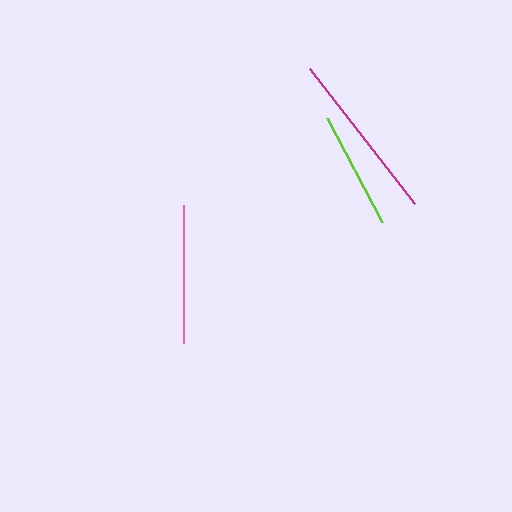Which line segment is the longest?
The magenta line is the longest at approximately 172 pixels.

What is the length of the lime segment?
The lime segment is approximately 117 pixels long.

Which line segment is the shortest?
The lime line is the shortest at approximately 117 pixels.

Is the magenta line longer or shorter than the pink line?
The magenta line is longer than the pink line.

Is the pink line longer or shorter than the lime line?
The pink line is longer than the lime line.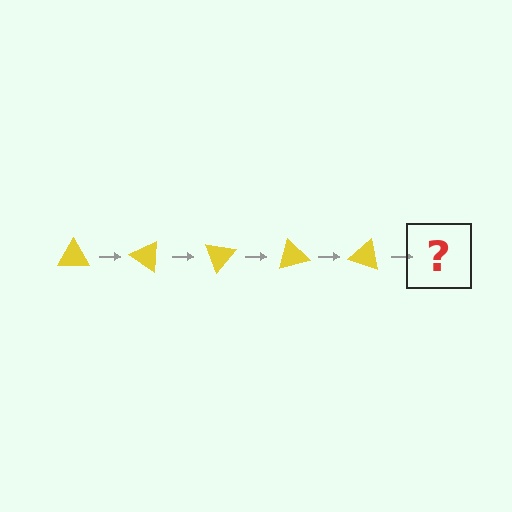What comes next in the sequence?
The next element should be a yellow triangle rotated 175 degrees.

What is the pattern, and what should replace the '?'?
The pattern is that the triangle rotates 35 degrees each step. The '?' should be a yellow triangle rotated 175 degrees.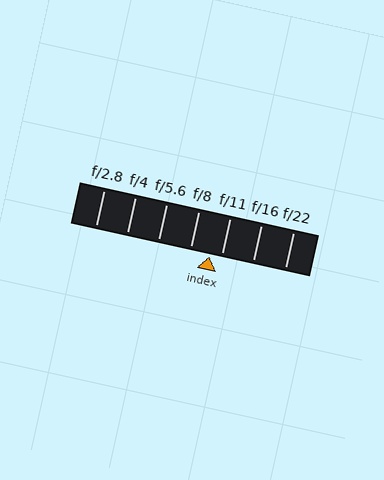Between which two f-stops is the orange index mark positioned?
The index mark is between f/8 and f/11.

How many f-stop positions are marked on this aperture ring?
There are 7 f-stop positions marked.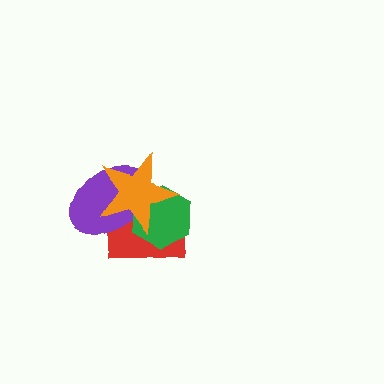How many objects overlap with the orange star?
3 objects overlap with the orange star.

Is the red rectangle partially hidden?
Yes, it is partially covered by another shape.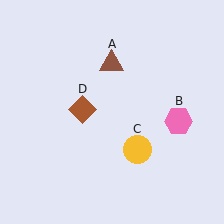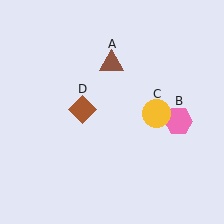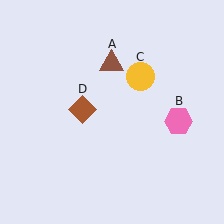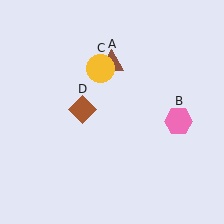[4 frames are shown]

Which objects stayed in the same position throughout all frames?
Brown triangle (object A) and pink hexagon (object B) and brown diamond (object D) remained stationary.